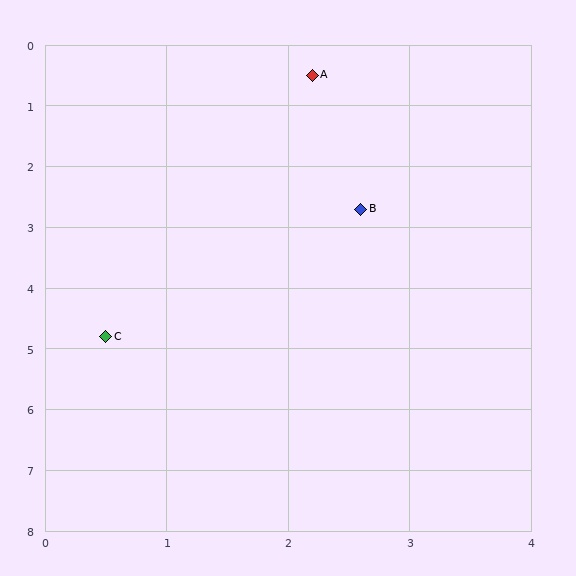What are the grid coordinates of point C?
Point C is at approximately (0.5, 4.8).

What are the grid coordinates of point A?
Point A is at approximately (2.2, 0.5).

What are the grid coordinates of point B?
Point B is at approximately (2.6, 2.7).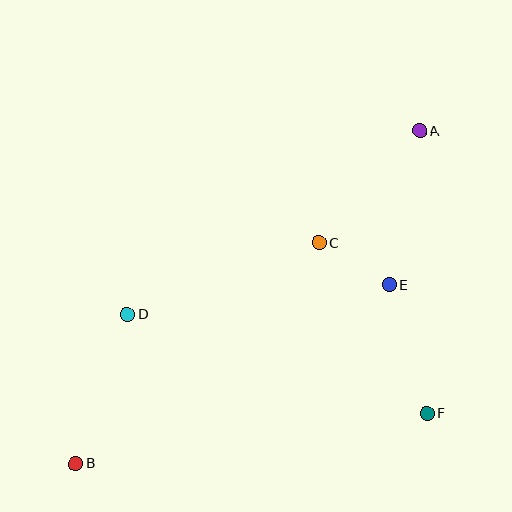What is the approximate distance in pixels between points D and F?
The distance between D and F is approximately 315 pixels.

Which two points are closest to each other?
Points C and E are closest to each other.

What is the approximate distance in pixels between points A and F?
The distance between A and F is approximately 282 pixels.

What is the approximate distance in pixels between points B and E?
The distance between B and E is approximately 361 pixels.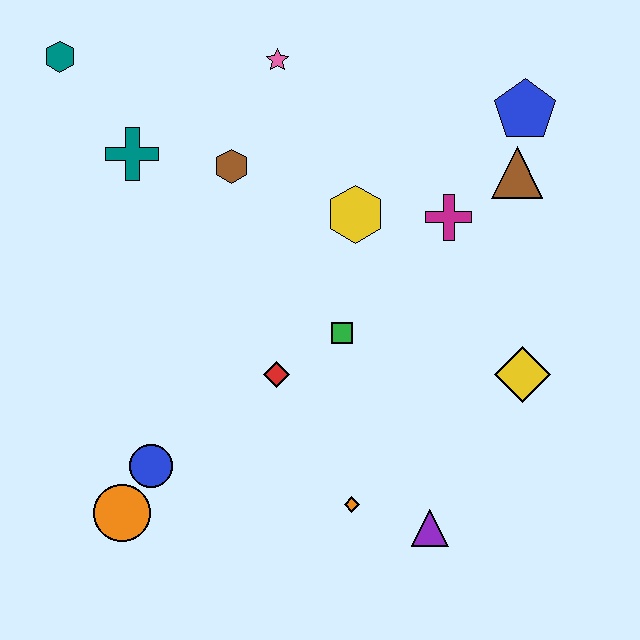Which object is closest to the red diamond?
The green square is closest to the red diamond.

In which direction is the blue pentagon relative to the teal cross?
The blue pentagon is to the right of the teal cross.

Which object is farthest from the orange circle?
The blue pentagon is farthest from the orange circle.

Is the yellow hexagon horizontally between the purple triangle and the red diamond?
Yes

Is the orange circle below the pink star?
Yes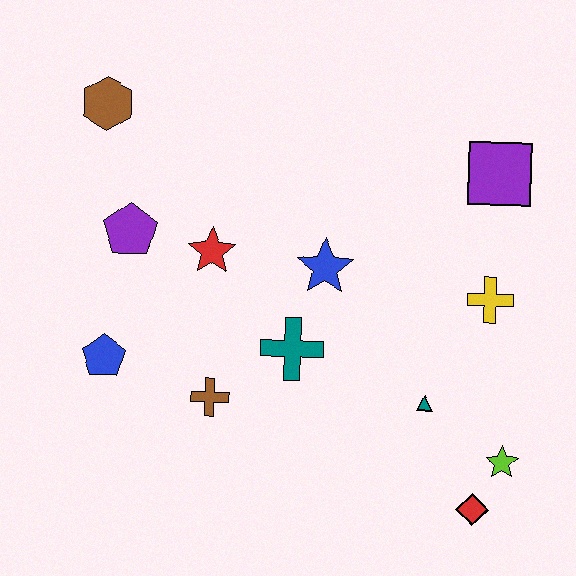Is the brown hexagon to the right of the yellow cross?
No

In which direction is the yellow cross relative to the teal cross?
The yellow cross is to the right of the teal cross.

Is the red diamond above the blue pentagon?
No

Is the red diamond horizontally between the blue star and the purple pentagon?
No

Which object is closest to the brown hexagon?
The purple pentagon is closest to the brown hexagon.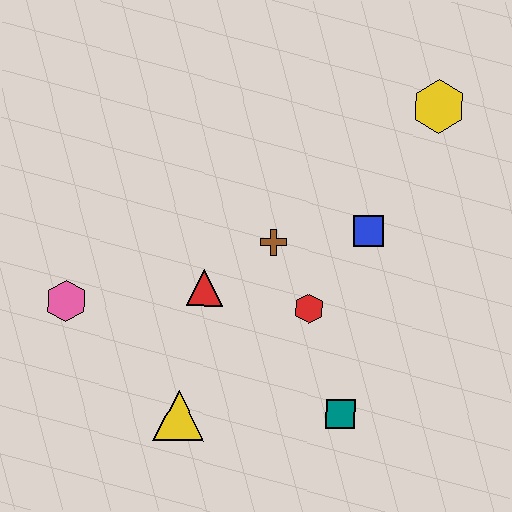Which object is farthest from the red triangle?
The yellow hexagon is farthest from the red triangle.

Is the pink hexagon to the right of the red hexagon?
No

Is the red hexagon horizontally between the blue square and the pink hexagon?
Yes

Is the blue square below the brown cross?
No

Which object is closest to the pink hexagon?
The red triangle is closest to the pink hexagon.